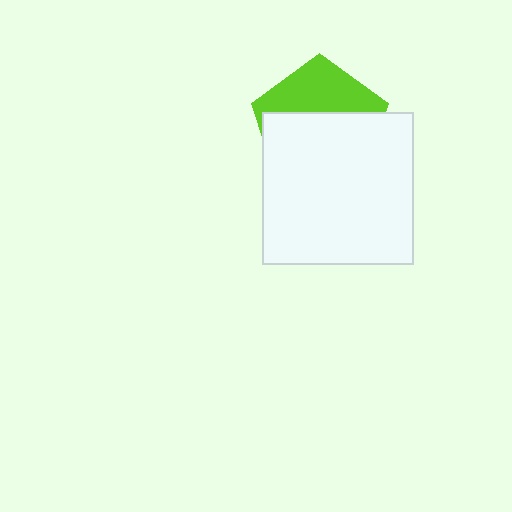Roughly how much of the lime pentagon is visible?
A small part of it is visible (roughly 37%).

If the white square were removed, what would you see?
You would see the complete lime pentagon.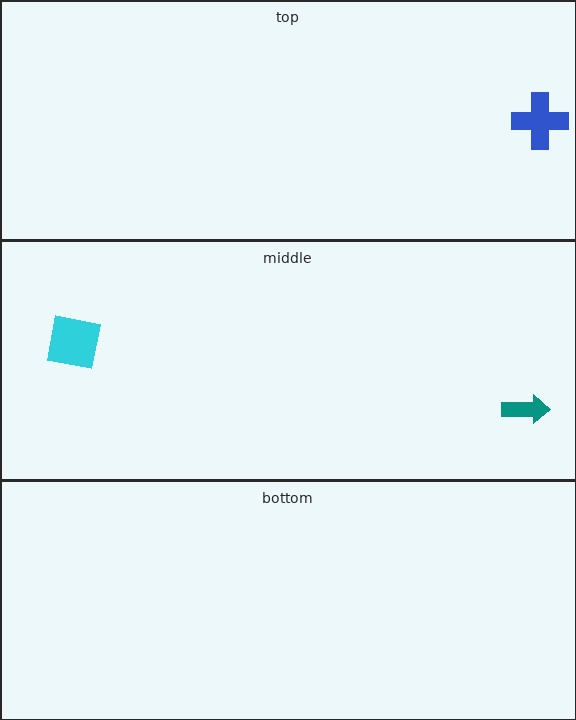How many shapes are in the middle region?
2.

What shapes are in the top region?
The blue cross.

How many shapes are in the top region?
1.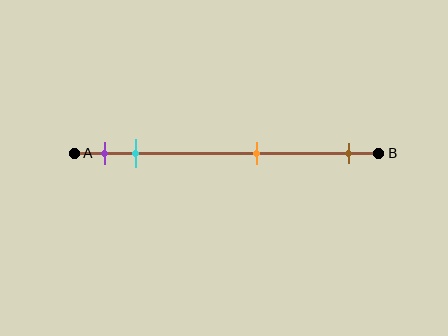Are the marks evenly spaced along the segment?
No, the marks are not evenly spaced.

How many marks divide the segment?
There are 4 marks dividing the segment.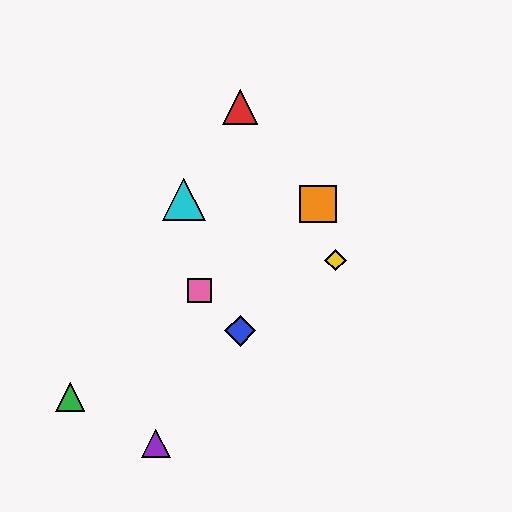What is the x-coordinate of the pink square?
The pink square is at x≈199.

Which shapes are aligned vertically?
The red triangle, the blue diamond are aligned vertically.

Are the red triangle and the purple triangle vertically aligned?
No, the red triangle is at x≈240 and the purple triangle is at x≈156.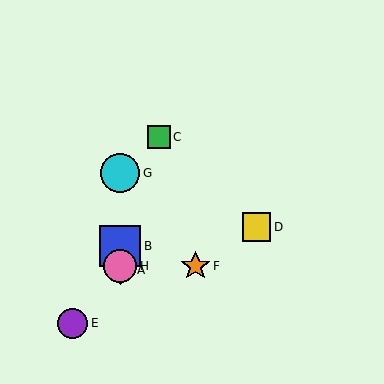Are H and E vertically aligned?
No, H is at x≈120 and E is at x≈73.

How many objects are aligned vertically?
4 objects (A, B, G, H) are aligned vertically.